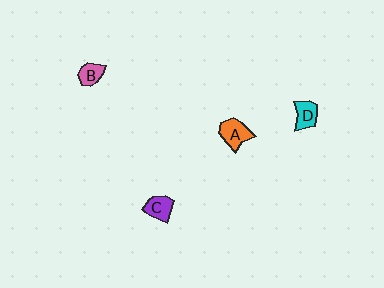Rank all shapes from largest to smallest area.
From largest to smallest: A (orange), D (cyan), C (purple), B (pink).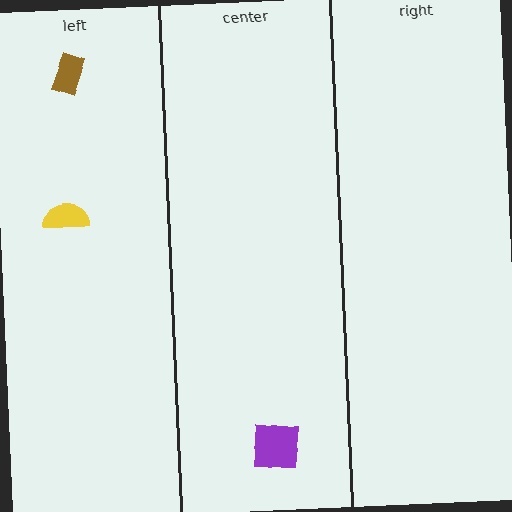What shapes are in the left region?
The yellow semicircle, the brown rectangle.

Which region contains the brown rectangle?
The left region.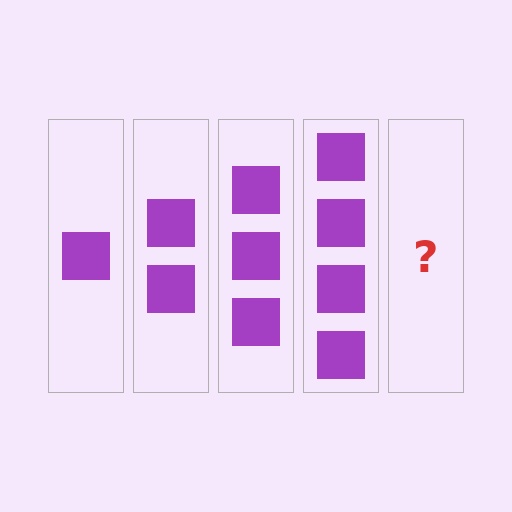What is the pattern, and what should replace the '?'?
The pattern is that each step adds one more square. The '?' should be 5 squares.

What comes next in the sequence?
The next element should be 5 squares.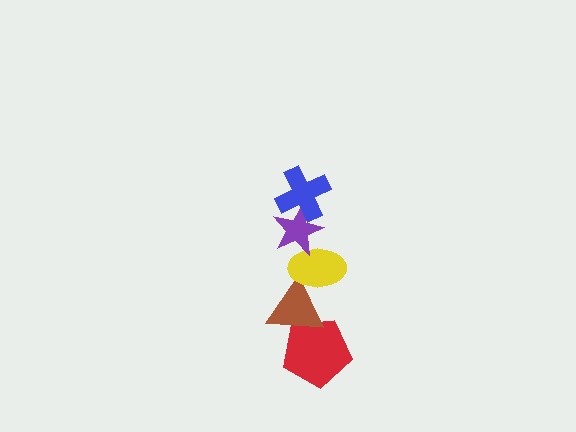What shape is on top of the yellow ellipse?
The purple star is on top of the yellow ellipse.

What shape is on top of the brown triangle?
The yellow ellipse is on top of the brown triangle.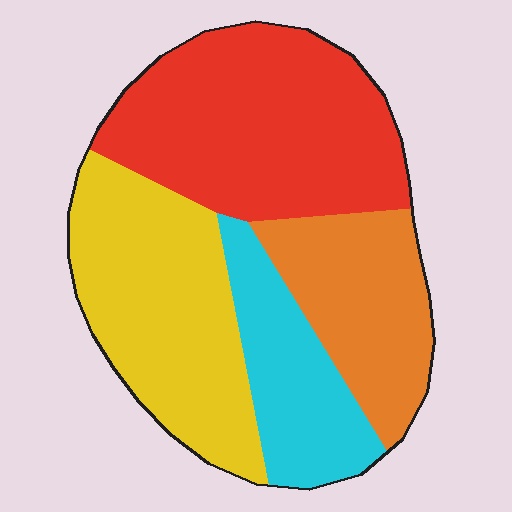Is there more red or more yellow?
Red.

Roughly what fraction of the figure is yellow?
Yellow covers roughly 30% of the figure.